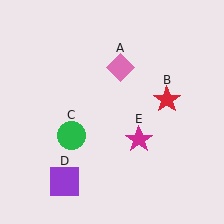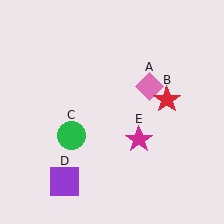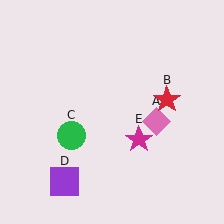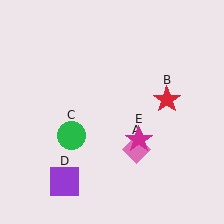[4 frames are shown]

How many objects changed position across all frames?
1 object changed position: pink diamond (object A).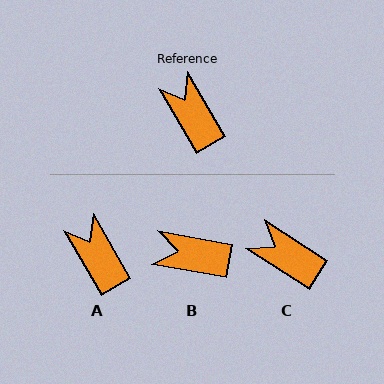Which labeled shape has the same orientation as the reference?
A.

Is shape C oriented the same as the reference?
No, it is off by about 27 degrees.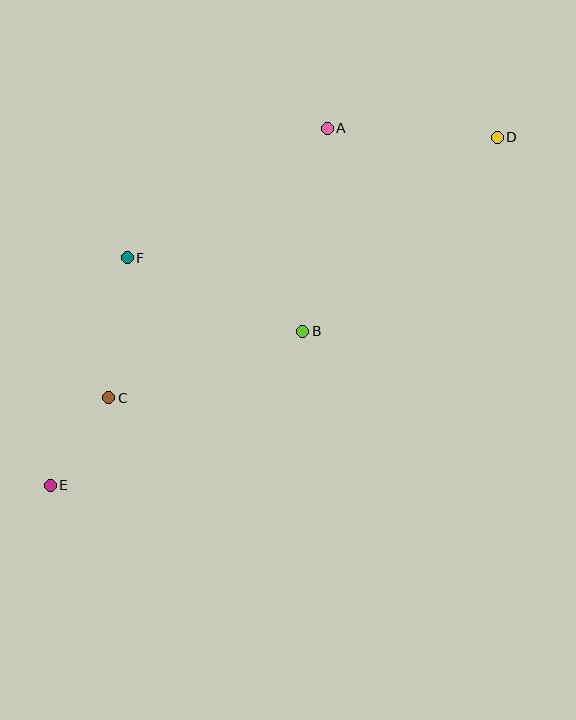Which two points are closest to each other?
Points C and E are closest to each other.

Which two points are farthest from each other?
Points D and E are farthest from each other.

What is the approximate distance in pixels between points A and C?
The distance between A and C is approximately 347 pixels.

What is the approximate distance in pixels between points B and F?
The distance between B and F is approximately 190 pixels.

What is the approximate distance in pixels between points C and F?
The distance between C and F is approximately 141 pixels.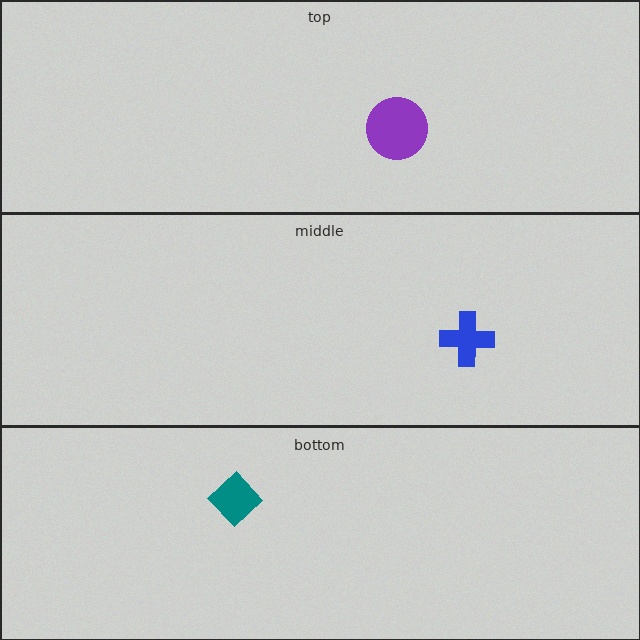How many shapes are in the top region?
1.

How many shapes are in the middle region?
1.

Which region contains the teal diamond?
The bottom region.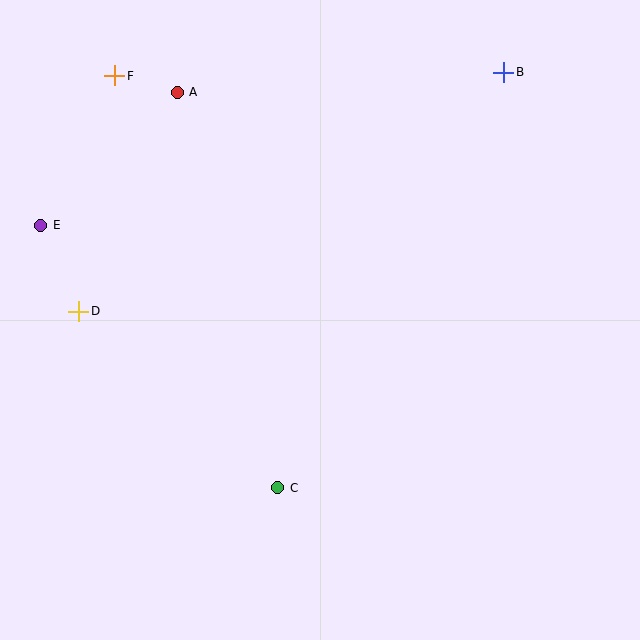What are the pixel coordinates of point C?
Point C is at (278, 488).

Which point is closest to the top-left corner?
Point F is closest to the top-left corner.